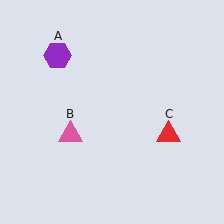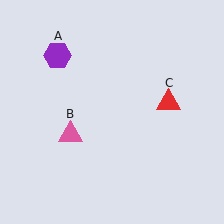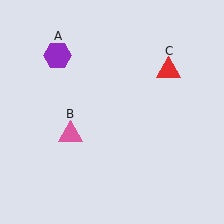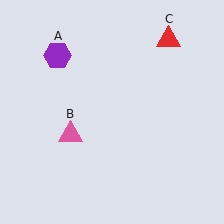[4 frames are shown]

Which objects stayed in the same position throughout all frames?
Purple hexagon (object A) and pink triangle (object B) remained stationary.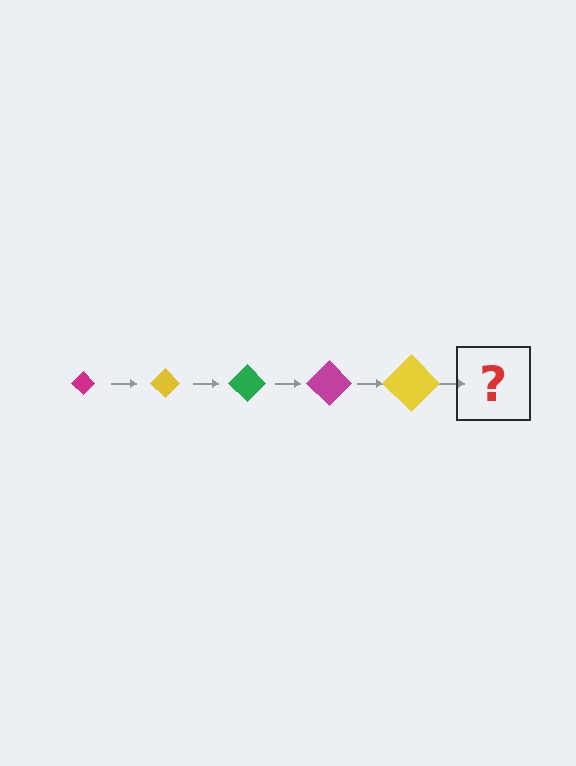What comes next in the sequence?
The next element should be a green diamond, larger than the previous one.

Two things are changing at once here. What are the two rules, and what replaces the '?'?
The two rules are that the diamond grows larger each step and the color cycles through magenta, yellow, and green. The '?' should be a green diamond, larger than the previous one.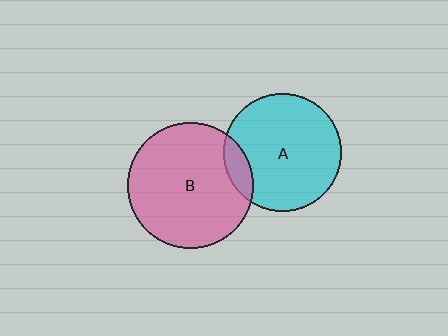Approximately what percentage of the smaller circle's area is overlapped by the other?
Approximately 10%.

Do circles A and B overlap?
Yes.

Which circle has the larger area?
Circle B (pink).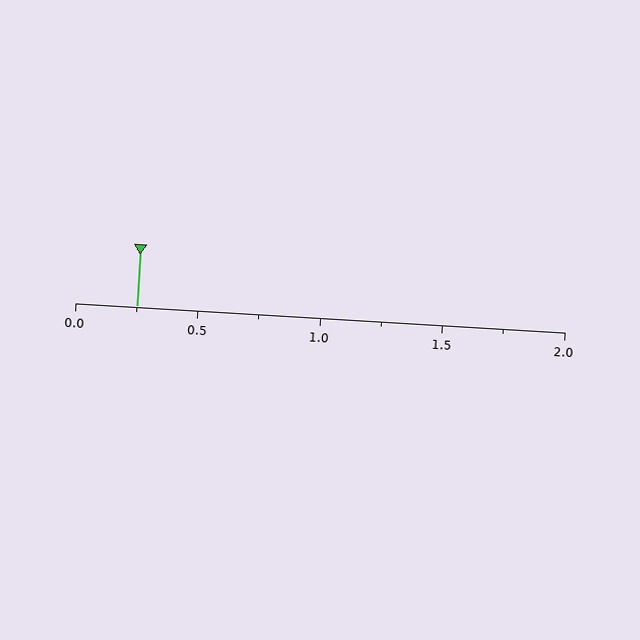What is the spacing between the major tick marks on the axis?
The major ticks are spaced 0.5 apart.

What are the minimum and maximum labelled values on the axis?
The axis runs from 0.0 to 2.0.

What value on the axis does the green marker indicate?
The marker indicates approximately 0.25.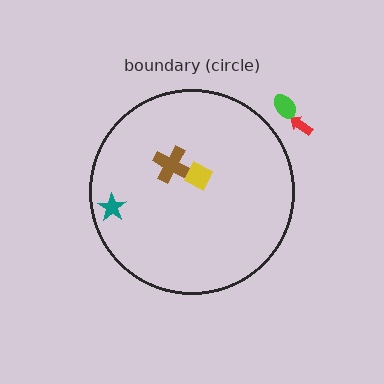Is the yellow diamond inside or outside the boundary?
Inside.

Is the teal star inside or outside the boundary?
Inside.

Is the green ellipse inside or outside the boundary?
Outside.